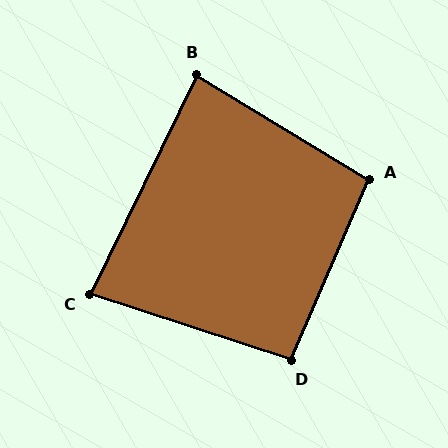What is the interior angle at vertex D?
Approximately 95 degrees (obtuse).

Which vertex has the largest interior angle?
A, at approximately 98 degrees.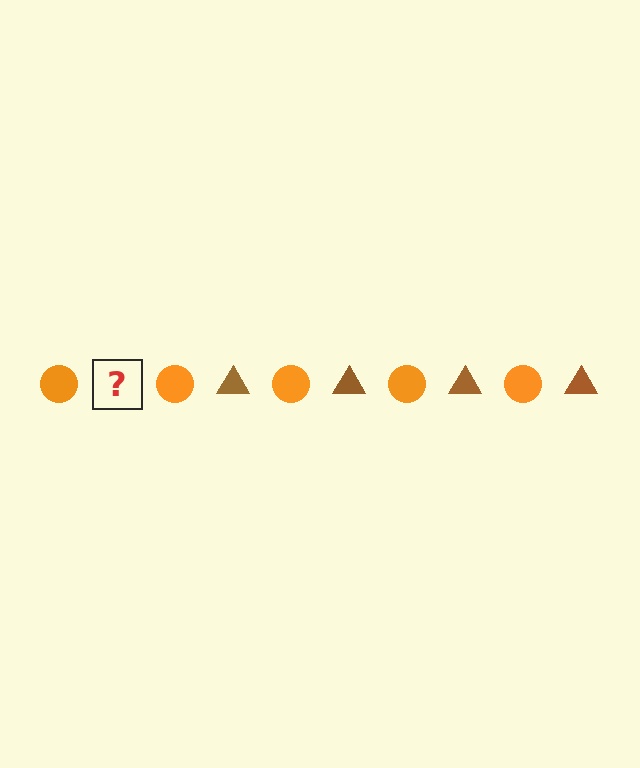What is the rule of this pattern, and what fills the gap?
The rule is that the pattern alternates between orange circle and brown triangle. The gap should be filled with a brown triangle.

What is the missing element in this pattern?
The missing element is a brown triangle.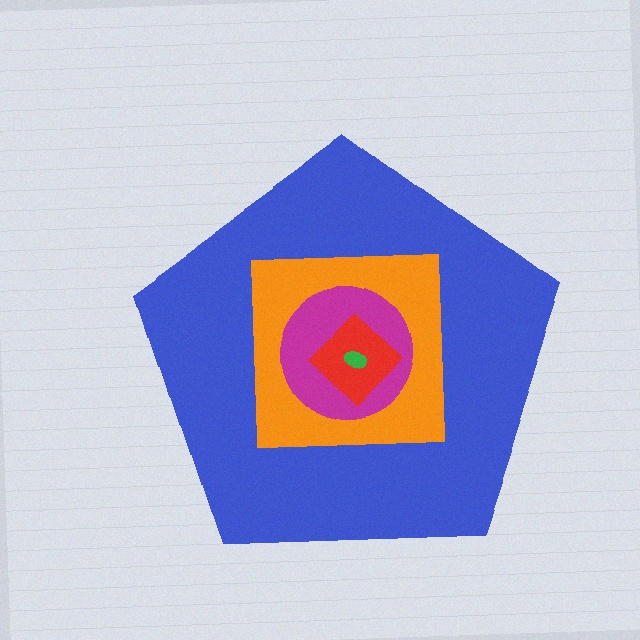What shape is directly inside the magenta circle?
The red diamond.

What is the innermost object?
The green ellipse.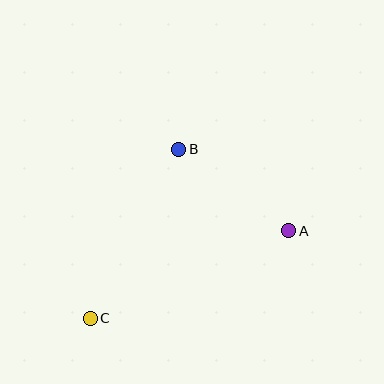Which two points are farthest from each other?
Points A and C are farthest from each other.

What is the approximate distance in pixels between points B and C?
The distance between B and C is approximately 191 pixels.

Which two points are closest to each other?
Points A and B are closest to each other.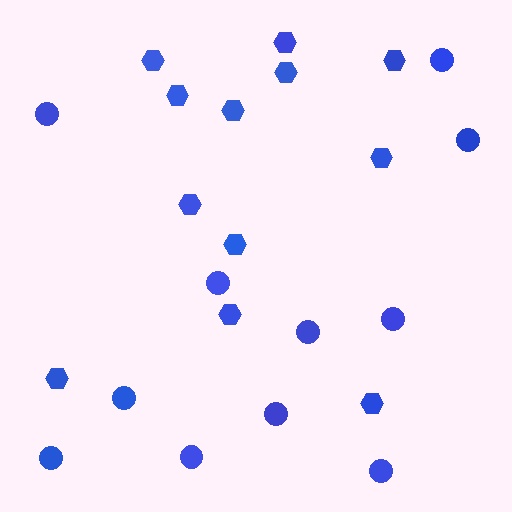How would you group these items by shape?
There are 2 groups: one group of hexagons (12) and one group of circles (11).